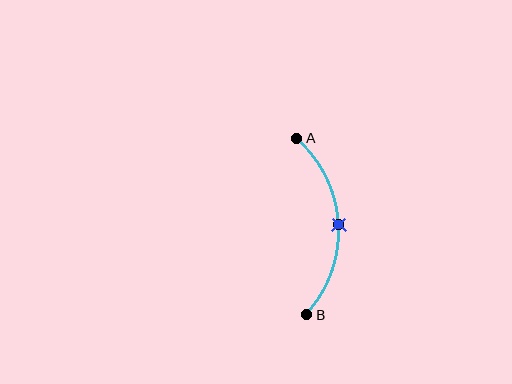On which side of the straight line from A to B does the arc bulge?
The arc bulges to the right of the straight line connecting A and B.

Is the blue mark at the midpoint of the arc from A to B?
Yes. The blue mark lies on the arc at equal arc-length from both A and B — it is the arc midpoint.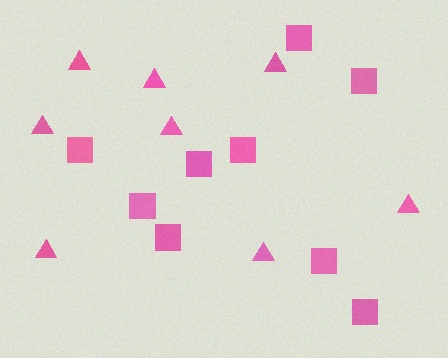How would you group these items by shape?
There are 2 groups: one group of triangles (8) and one group of squares (9).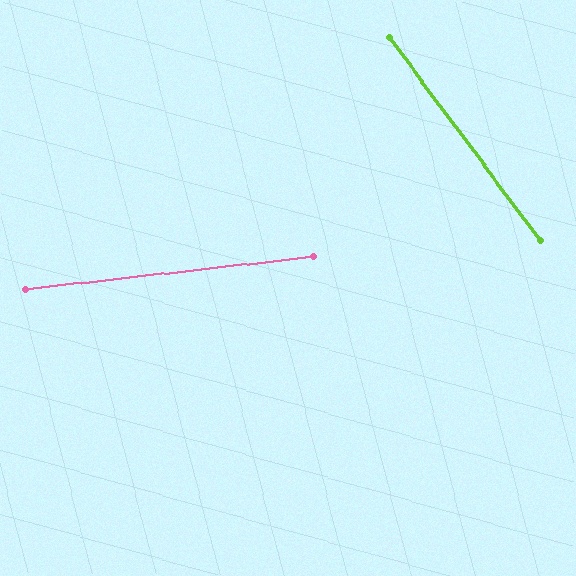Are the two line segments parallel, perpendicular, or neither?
Neither parallel nor perpendicular — they differ by about 60°.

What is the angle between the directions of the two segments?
Approximately 60 degrees.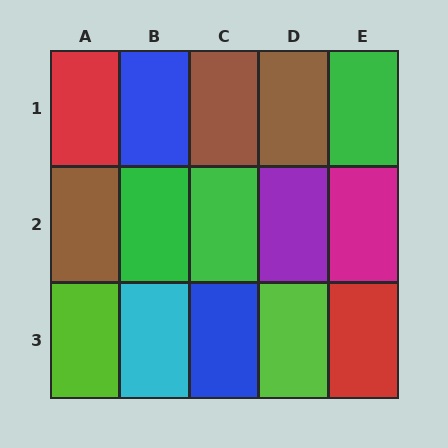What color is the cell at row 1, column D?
Brown.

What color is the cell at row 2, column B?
Green.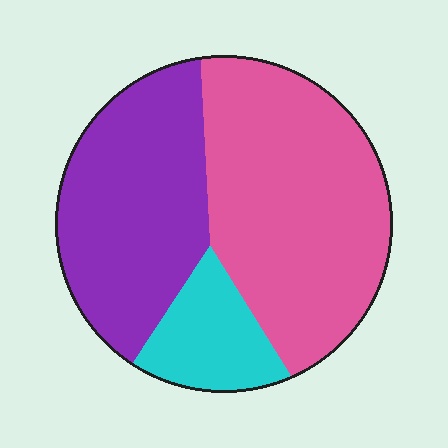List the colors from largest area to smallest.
From largest to smallest: pink, purple, cyan.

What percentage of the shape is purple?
Purple takes up about three eighths (3/8) of the shape.